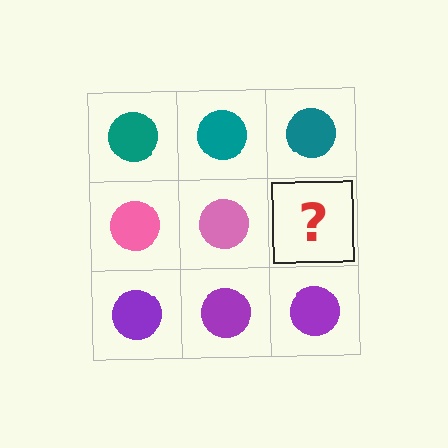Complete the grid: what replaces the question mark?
The question mark should be replaced with a pink circle.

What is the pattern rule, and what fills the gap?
The rule is that each row has a consistent color. The gap should be filled with a pink circle.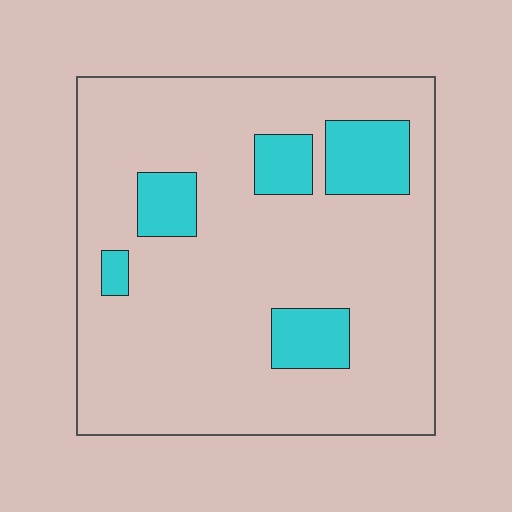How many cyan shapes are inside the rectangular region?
5.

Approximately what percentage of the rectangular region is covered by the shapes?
Approximately 15%.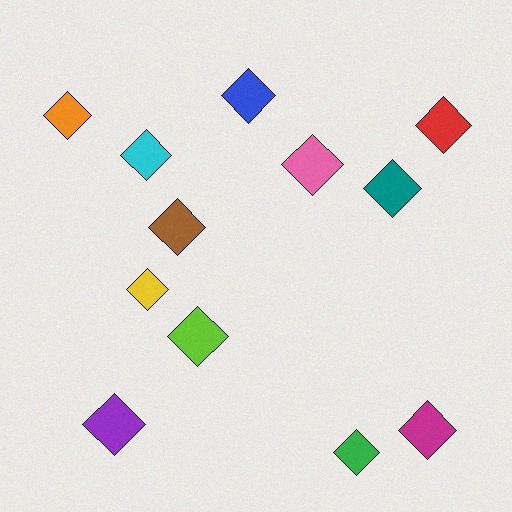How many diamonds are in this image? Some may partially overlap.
There are 12 diamonds.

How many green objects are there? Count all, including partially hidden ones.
There is 1 green object.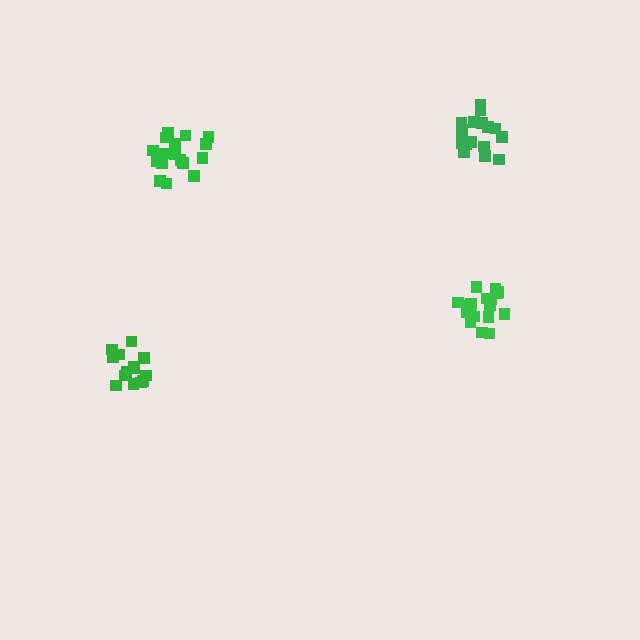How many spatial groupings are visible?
There are 4 spatial groupings.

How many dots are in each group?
Group 1: 19 dots, Group 2: 17 dots, Group 3: 18 dots, Group 4: 15 dots (69 total).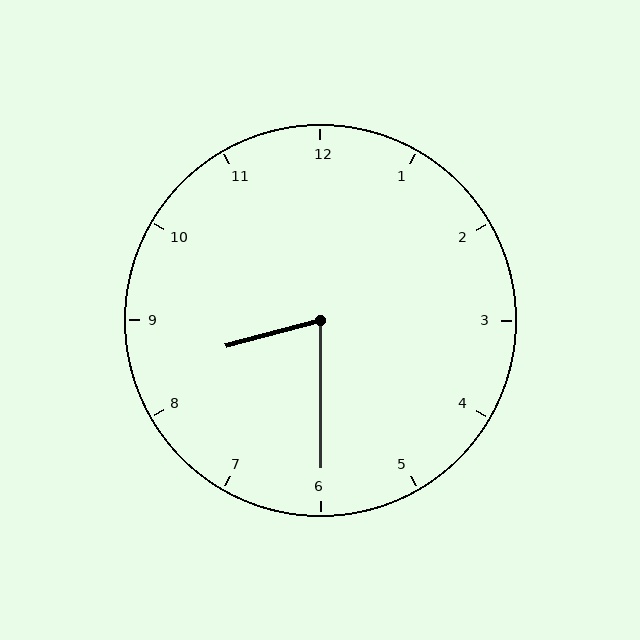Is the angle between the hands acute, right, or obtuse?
It is acute.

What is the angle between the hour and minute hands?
Approximately 75 degrees.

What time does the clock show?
8:30.